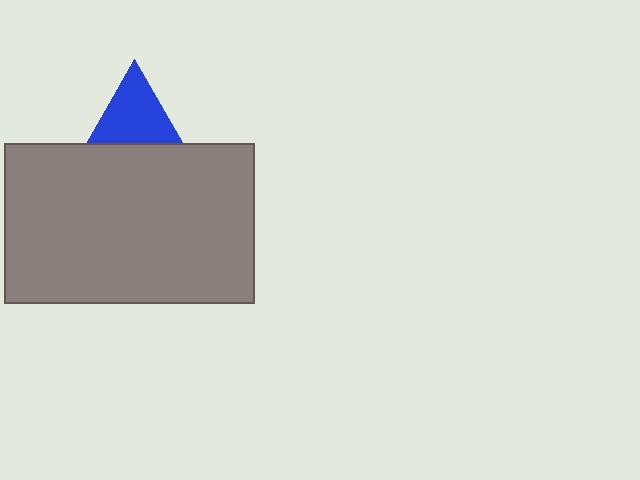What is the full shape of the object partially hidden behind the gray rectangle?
The partially hidden object is a blue triangle.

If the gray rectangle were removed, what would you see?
You would see the complete blue triangle.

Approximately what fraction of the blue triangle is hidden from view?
Roughly 47% of the blue triangle is hidden behind the gray rectangle.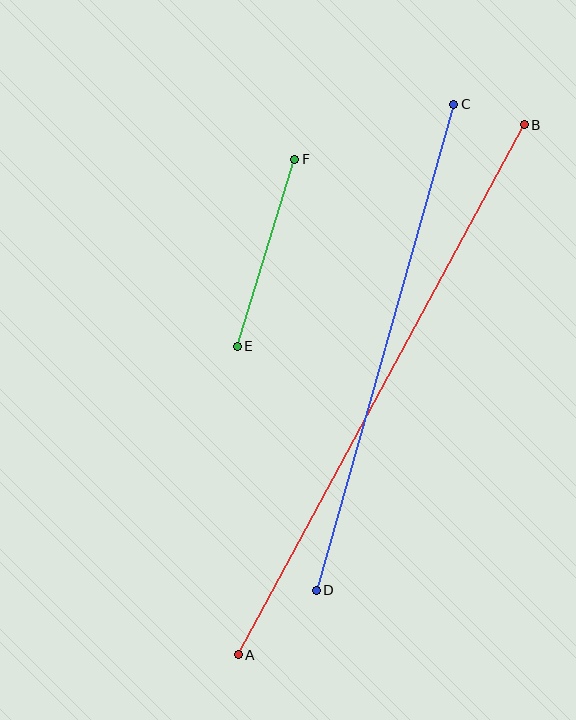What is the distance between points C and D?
The distance is approximately 505 pixels.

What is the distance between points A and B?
The distance is approximately 602 pixels.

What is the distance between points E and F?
The distance is approximately 195 pixels.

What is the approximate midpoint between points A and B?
The midpoint is at approximately (381, 390) pixels.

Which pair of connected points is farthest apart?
Points A and B are farthest apart.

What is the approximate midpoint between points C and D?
The midpoint is at approximately (385, 347) pixels.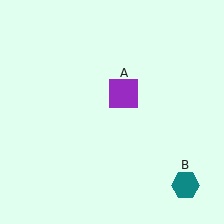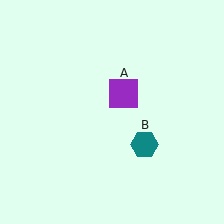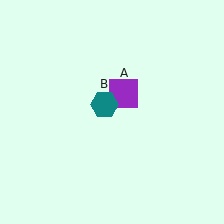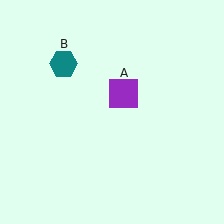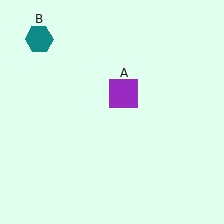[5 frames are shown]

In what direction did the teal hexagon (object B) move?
The teal hexagon (object B) moved up and to the left.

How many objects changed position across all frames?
1 object changed position: teal hexagon (object B).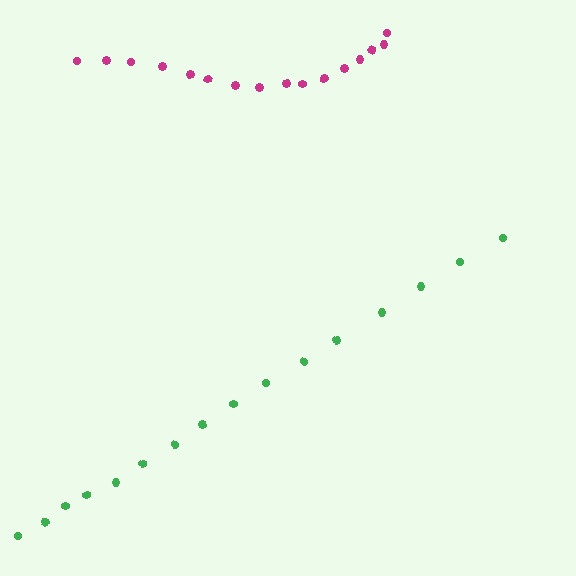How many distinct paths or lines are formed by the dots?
There are 2 distinct paths.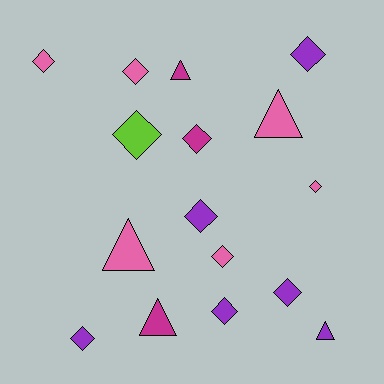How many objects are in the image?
There are 16 objects.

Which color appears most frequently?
Pink, with 6 objects.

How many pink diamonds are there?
There are 4 pink diamonds.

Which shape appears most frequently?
Diamond, with 11 objects.